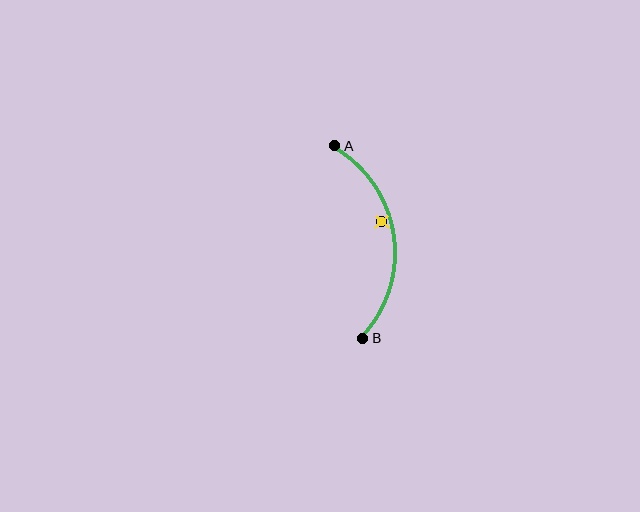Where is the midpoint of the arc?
The arc midpoint is the point on the curve farthest from the straight line joining A and B. It sits to the right of that line.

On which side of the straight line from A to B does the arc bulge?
The arc bulges to the right of the straight line connecting A and B.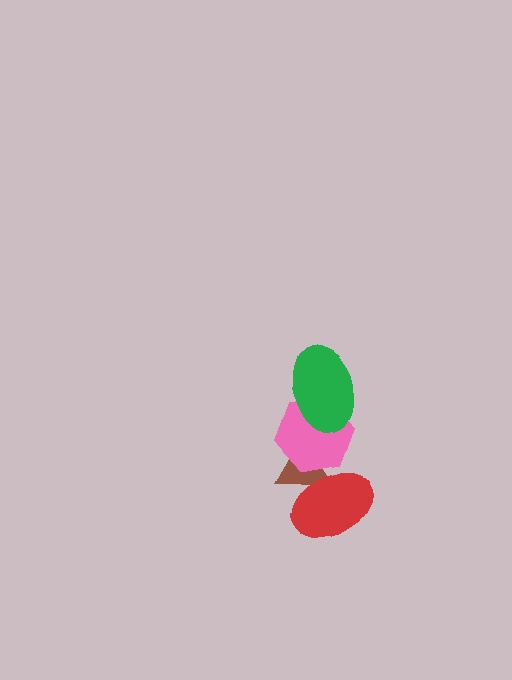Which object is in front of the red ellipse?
The pink hexagon is in front of the red ellipse.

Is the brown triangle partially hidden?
Yes, it is partially covered by another shape.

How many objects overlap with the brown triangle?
2 objects overlap with the brown triangle.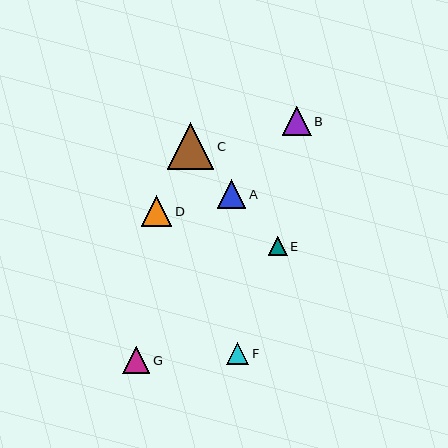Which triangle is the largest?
Triangle C is the largest with a size of approximately 47 pixels.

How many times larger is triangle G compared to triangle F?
Triangle G is approximately 1.2 times the size of triangle F.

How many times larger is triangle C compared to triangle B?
Triangle C is approximately 1.7 times the size of triangle B.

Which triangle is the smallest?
Triangle E is the smallest with a size of approximately 19 pixels.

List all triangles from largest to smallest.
From largest to smallest: C, D, A, B, G, F, E.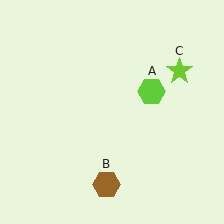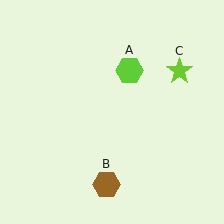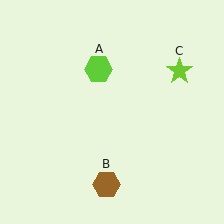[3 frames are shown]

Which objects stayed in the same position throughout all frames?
Brown hexagon (object B) and lime star (object C) remained stationary.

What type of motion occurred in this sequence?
The lime hexagon (object A) rotated counterclockwise around the center of the scene.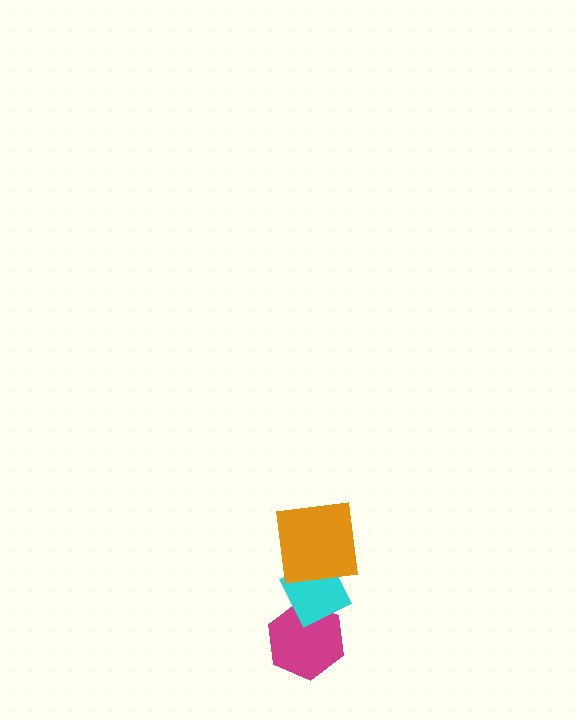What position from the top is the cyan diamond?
The cyan diamond is 2nd from the top.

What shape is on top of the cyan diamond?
The orange square is on top of the cyan diamond.